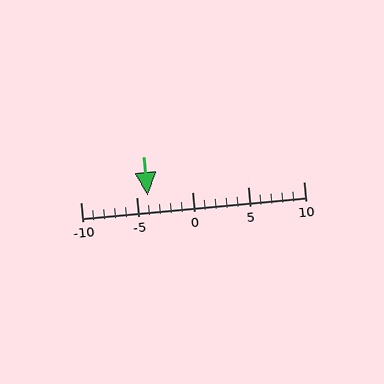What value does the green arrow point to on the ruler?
The green arrow points to approximately -4.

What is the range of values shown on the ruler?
The ruler shows values from -10 to 10.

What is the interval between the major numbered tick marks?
The major tick marks are spaced 5 units apart.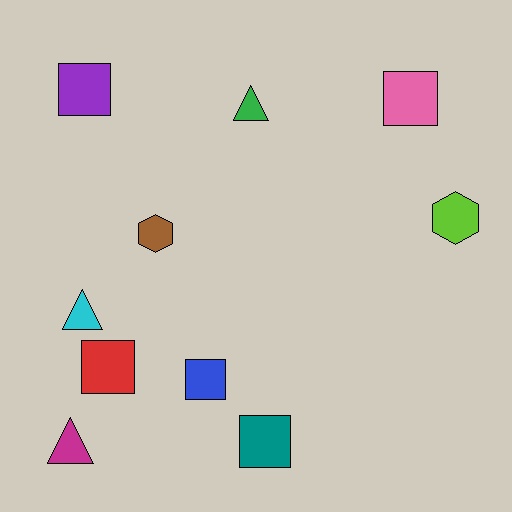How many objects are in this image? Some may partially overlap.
There are 10 objects.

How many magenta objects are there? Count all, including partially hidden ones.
There is 1 magenta object.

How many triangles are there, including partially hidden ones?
There are 3 triangles.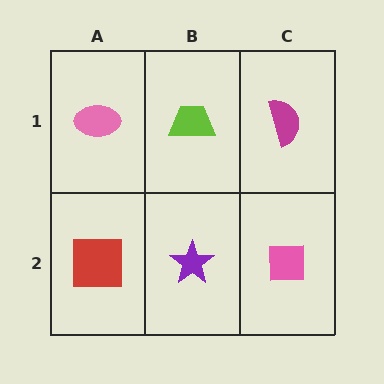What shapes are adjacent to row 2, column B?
A lime trapezoid (row 1, column B), a red square (row 2, column A), a pink square (row 2, column C).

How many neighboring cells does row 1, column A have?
2.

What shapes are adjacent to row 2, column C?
A magenta semicircle (row 1, column C), a purple star (row 2, column B).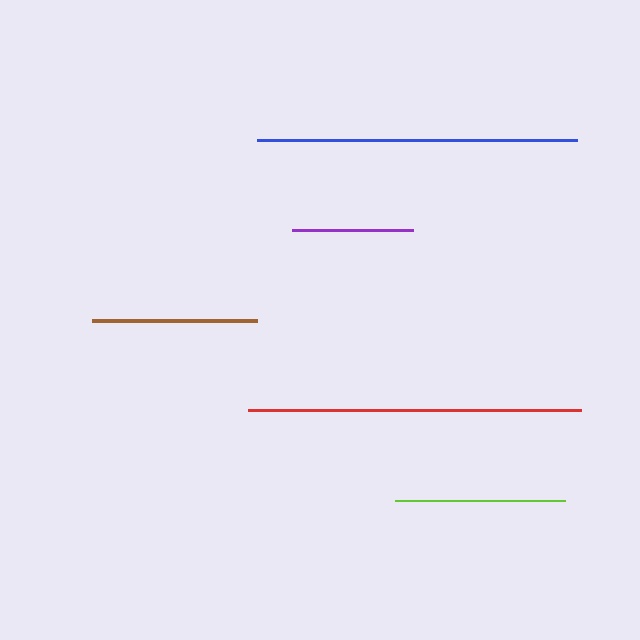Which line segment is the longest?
The red line is the longest at approximately 332 pixels.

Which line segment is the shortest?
The purple line is the shortest at approximately 121 pixels.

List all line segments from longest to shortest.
From longest to shortest: red, blue, lime, brown, purple.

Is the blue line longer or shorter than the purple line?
The blue line is longer than the purple line.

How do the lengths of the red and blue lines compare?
The red and blue lines are approximately the same length.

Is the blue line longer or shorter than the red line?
The red line is longer than the blue line.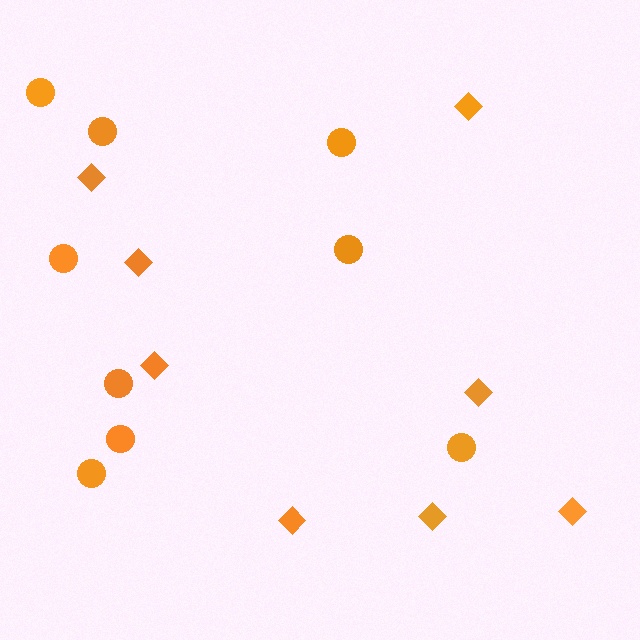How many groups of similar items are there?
There are 2 groups: one group of circles (9) and one group of diamonds (8).